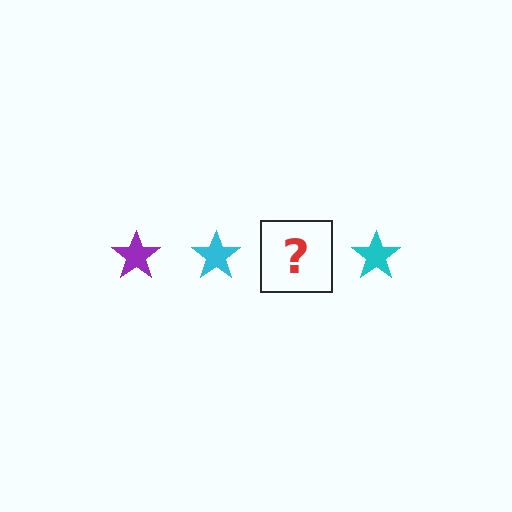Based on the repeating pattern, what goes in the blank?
The blank should be a purple star.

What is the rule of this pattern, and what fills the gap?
The rule is that the pattern cycles through purple, cyan stars. The gap should be filled with a purple star.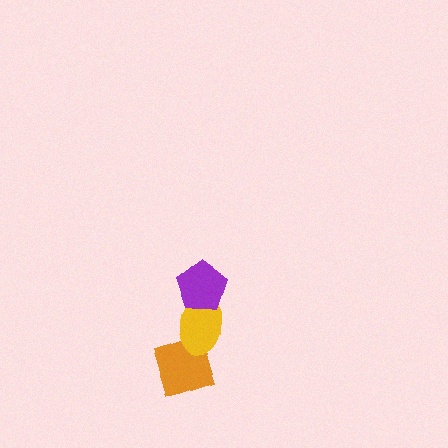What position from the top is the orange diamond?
The orange diamond is 3rd from the top.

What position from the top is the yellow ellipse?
The yellow ellipse is 2nd from the top.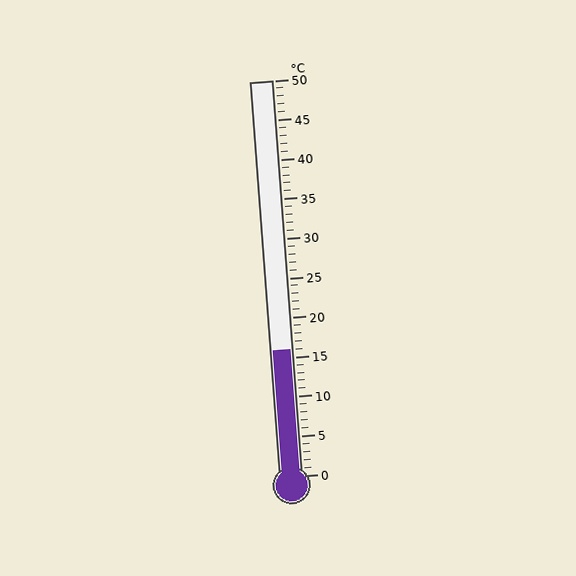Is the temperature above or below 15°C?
The temperature is above 15°C.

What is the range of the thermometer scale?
The thermometer scale ranges from 0°C to 50°C.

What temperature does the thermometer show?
The thermometer shows approximately 16°C.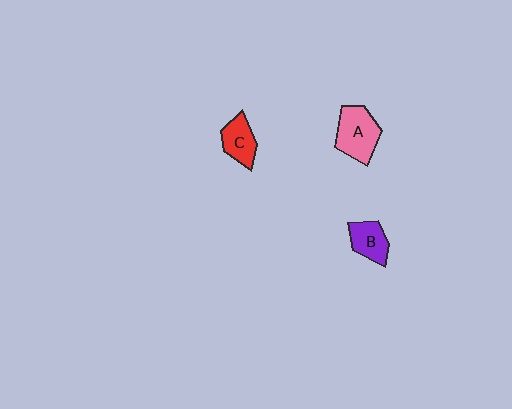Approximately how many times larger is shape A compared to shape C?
Approximately 1.5 times.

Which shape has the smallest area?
Shape B (purple).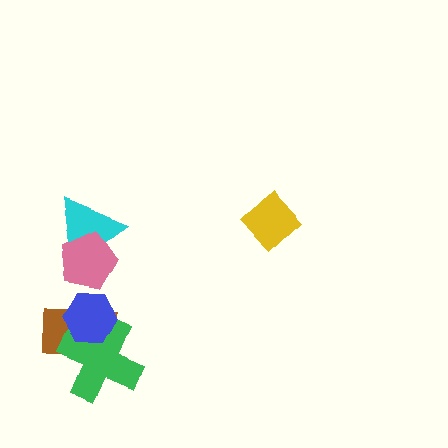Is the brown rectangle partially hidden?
Yes, it is partially covered by another shape.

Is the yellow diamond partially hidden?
No, no other shape covers it.